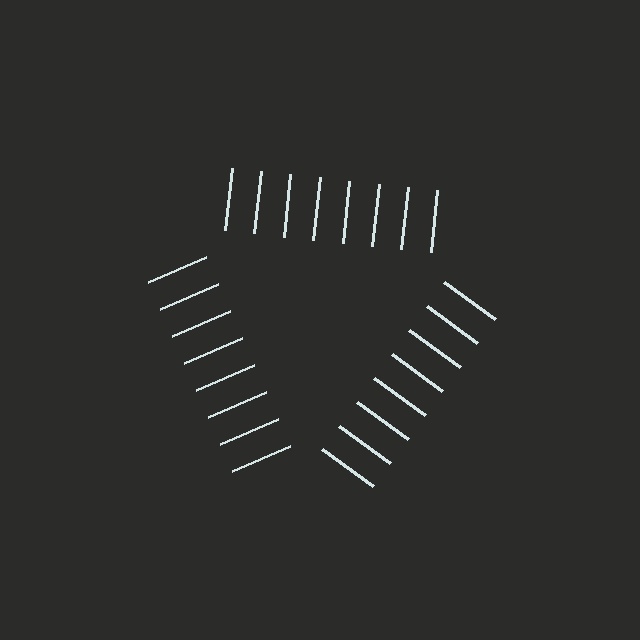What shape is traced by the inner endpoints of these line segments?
An illusory triangle — the line segments terminate on its edges but no continuous stroke is drawn.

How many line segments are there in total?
24 — 8 along each of the 3 edges.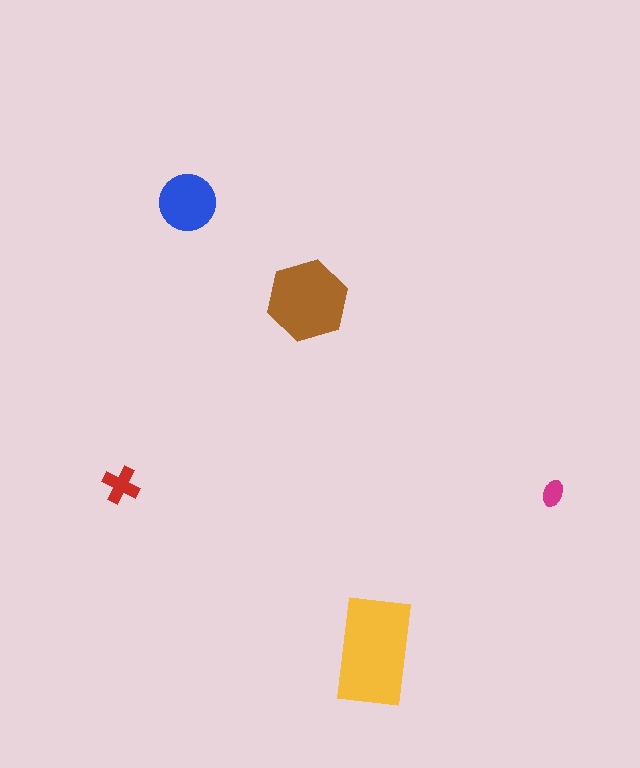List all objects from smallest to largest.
The magenta ellipse, the red cross, the blue circle, the brown hexagon, the yellow rectangle.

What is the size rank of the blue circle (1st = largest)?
3rd.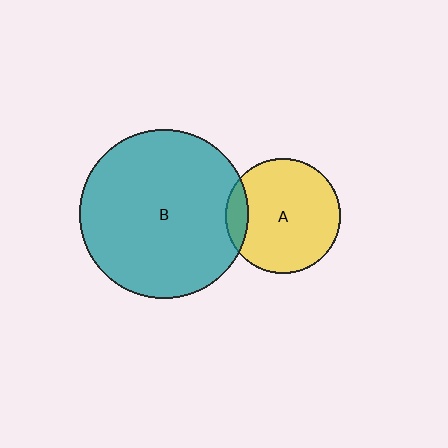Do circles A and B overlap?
Yes.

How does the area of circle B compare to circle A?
Approximately 2.2 times.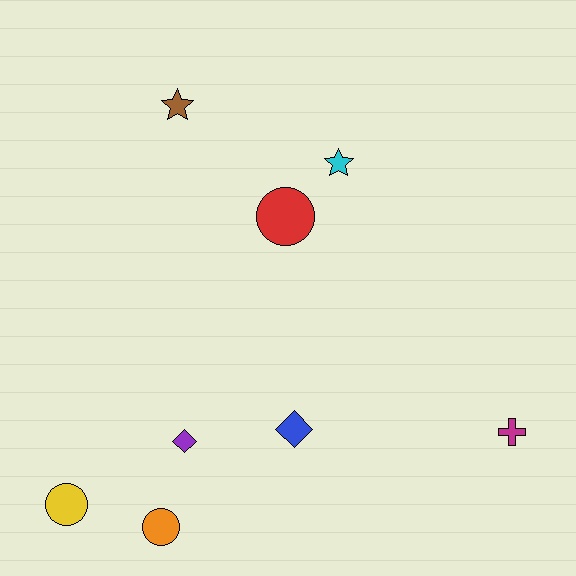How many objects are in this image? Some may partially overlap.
There are 8 objects.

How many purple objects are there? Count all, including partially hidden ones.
There is 1 purple object.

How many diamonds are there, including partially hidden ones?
There are 2 diamonds.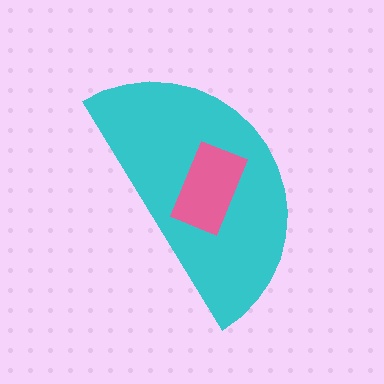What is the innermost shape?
The pink rectangle.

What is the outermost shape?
The cyan semicircle.